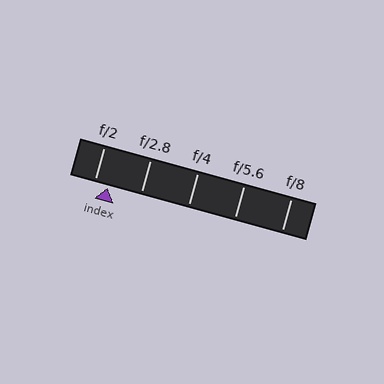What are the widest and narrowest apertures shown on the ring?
The widest aperture shown is f/2 and the narrowest is f/8.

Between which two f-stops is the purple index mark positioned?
The index mark is between f/2 and f/2.8.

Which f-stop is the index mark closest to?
The index mark is closest to f/2.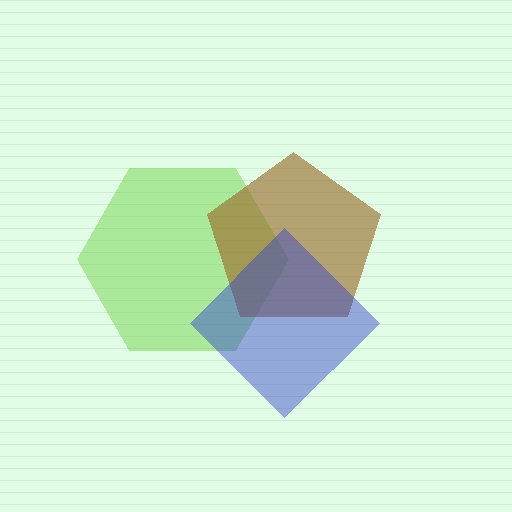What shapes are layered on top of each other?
The layered shapes are: a lime hexagon, a brown pentagon, a blue diamond.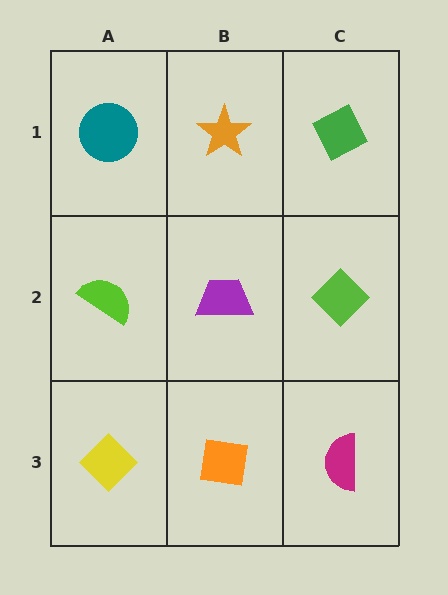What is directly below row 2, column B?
An orange square.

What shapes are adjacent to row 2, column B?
An orange star (row 1, column B), an orange square (row 3, column B), a lime semicircle (row 2, column A), a lime diamond (row 2, column C).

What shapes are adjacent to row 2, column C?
A green diamond (row 1, column C), a magenta semicircle (row 3, column C), a purple trapezoid (row 2, column B).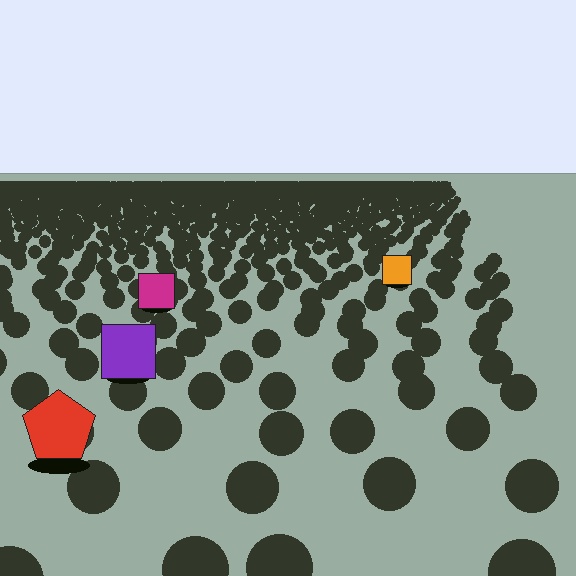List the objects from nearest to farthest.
From nearest to farthest: the red pentagon, the purple square, the magenta square, the orange square.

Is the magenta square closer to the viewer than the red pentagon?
No. The red pentagon is closer — you can tell from the texture gradient: the ground texture is coarser near it.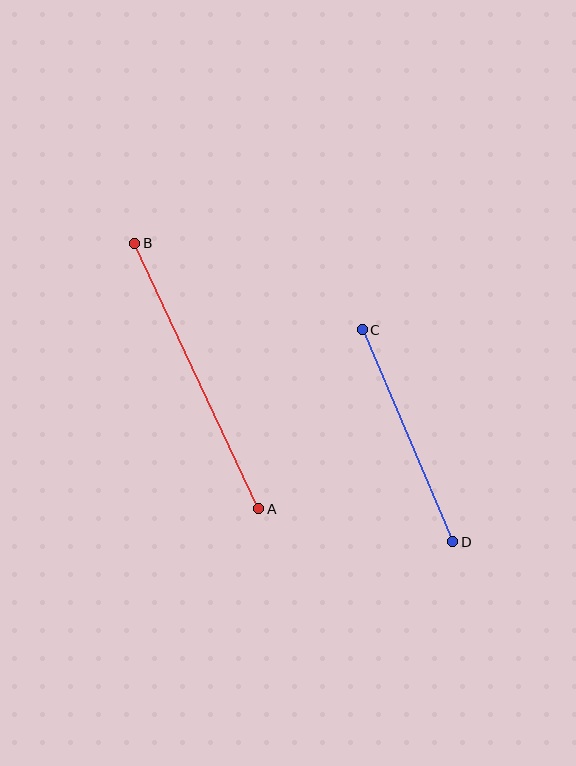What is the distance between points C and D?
The distance is approximately 230 pixels.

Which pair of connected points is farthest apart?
Points A and B are farthest apart.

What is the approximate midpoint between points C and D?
The midpoint is at approximately (407, 436) pixels.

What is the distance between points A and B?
The distance is approximately 293 pixels.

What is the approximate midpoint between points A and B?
The midpoint is at approximately (197, 376) pixels.